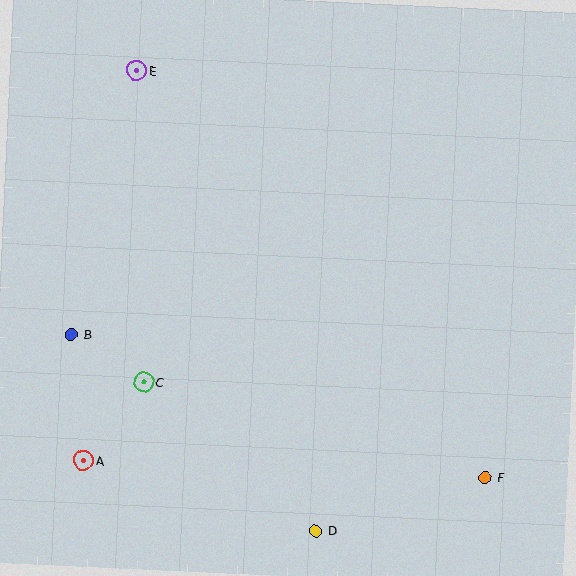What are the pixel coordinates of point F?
Point F is at (485, 477).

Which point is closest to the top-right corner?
Point E is closest to the top-right corner.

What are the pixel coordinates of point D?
Point D is at (315, 531).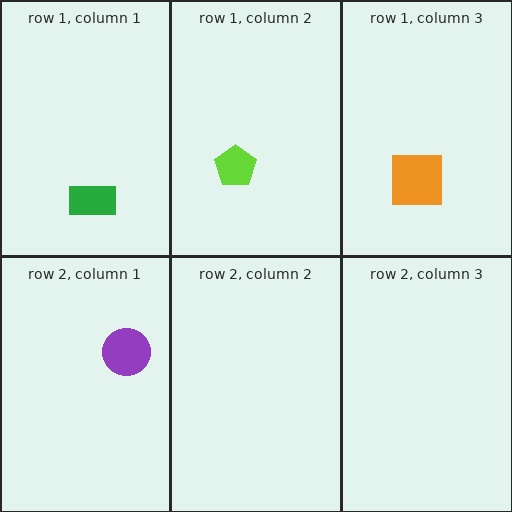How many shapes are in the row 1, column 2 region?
1.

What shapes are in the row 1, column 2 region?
The lime pentagon.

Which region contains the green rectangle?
The row 1, column 1 region.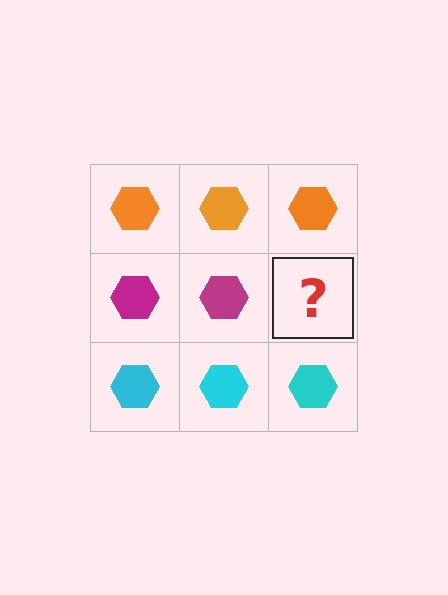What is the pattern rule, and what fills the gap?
The rule is that each row has a consistent color. The gap should be filled with a magenta hexagon.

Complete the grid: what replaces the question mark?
The question mark should be replaced with a magenta hexagon.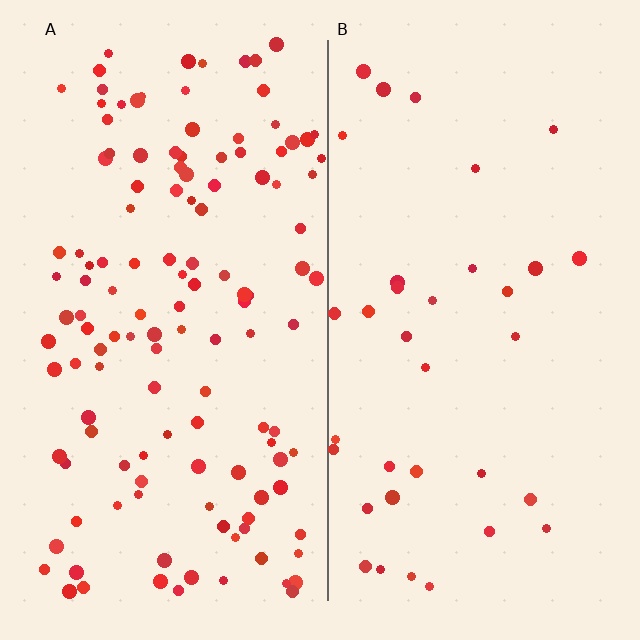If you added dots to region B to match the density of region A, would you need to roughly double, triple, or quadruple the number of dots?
Approximately quadruple.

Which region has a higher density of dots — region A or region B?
A (the left).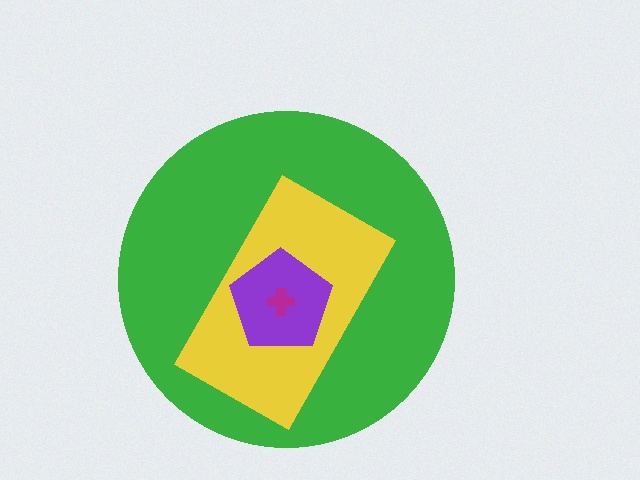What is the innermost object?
The magenta cross.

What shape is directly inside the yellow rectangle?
The purple pentagon.